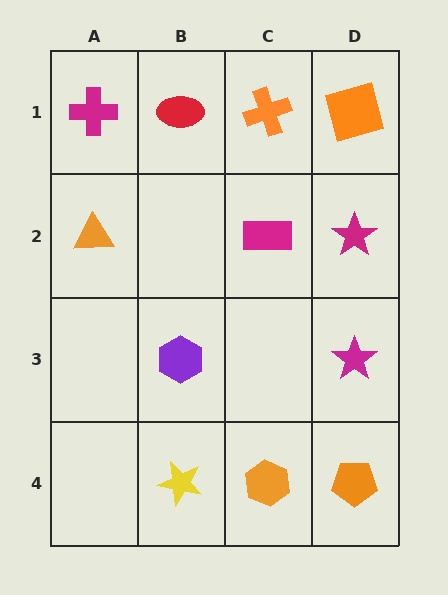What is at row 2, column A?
An orange triangle.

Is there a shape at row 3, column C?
No, that cell is empty.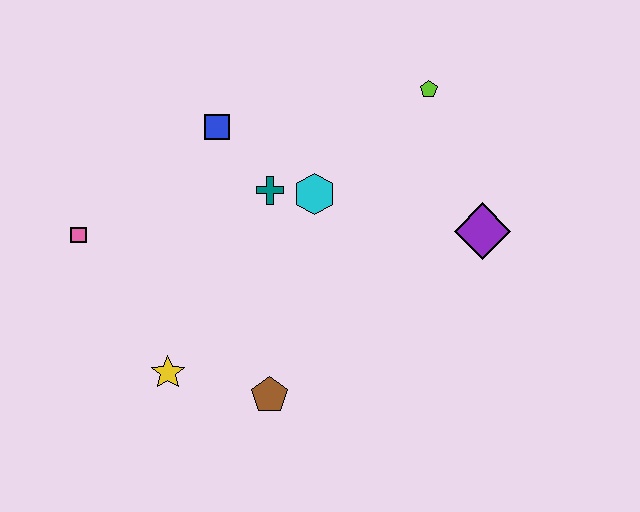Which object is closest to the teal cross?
The cyan hexagon is closest to the teal cross.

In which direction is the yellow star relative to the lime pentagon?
The yellow star is below the lime pentagon.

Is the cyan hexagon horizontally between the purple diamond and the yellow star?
Yes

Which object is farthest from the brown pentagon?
The lime pentagon is farthest from the brown pentagon.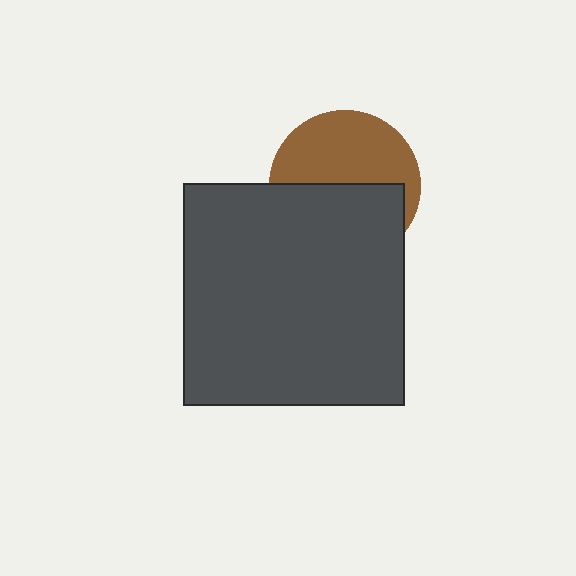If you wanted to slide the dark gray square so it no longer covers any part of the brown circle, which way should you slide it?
Slide it down — that is the most direct way to separate the two shapes.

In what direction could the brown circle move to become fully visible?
The brown circle could move up. That would shift it out from behind the dark gray square entirely.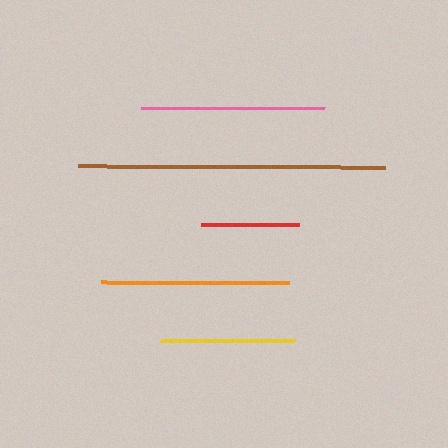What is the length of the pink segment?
The pink segment is approximately 183 pixels long.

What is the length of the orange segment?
The orange segment is approximately 188 pixels long.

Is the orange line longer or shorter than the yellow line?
The orange line is longer than the yellow line.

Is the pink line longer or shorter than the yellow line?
The pink line is longer than the yellow line.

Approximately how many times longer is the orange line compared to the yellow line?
The orange line is approximately 1.4 times the length of the yellow line.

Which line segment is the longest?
The brown line is the longest at approximately 306 pixels.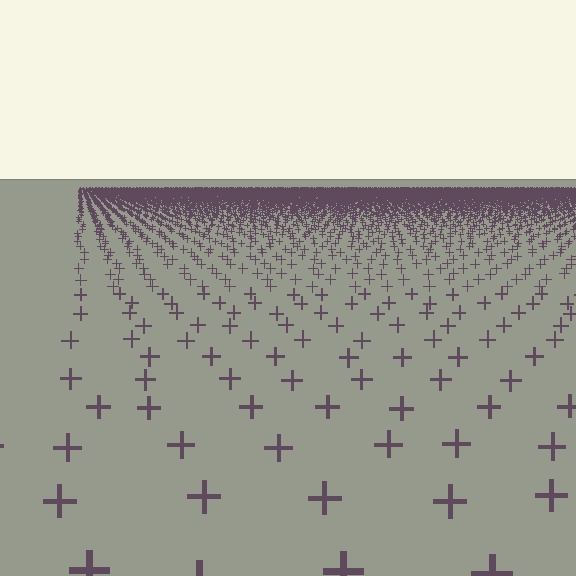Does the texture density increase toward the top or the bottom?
Density increases toward the top.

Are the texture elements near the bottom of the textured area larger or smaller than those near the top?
Larger. Near the bottom, elements are closer to the viewer and appear at a bigger on-screen size.